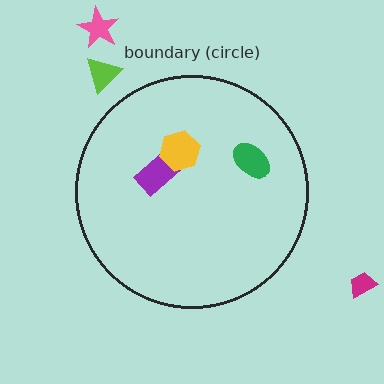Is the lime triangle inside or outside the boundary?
Outside.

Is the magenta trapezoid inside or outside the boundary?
Outside.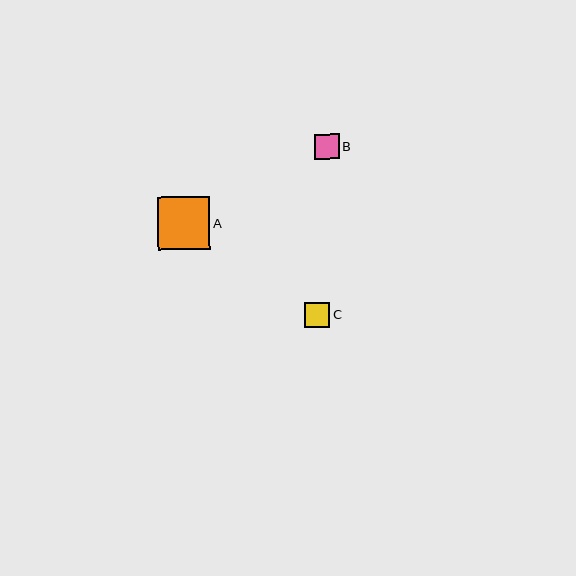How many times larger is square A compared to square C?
Square A is approximately 2.1 times the size of square C.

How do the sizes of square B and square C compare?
Square B and square C are approximately the same size.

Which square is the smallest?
Square C is the smallest with a size of approximately 25 pixels.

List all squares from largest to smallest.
From largest to smallest: A, B, C.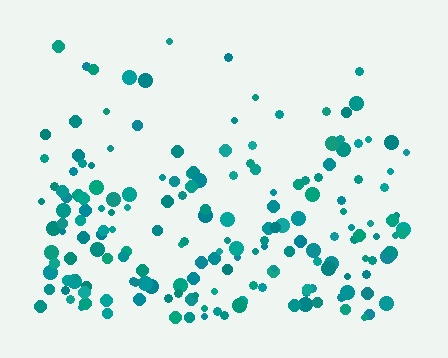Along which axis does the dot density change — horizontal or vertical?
Vertical.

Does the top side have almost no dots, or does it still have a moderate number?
Still a moderate number, just noticeably fewer than the bottom.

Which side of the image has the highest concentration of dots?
The bottom.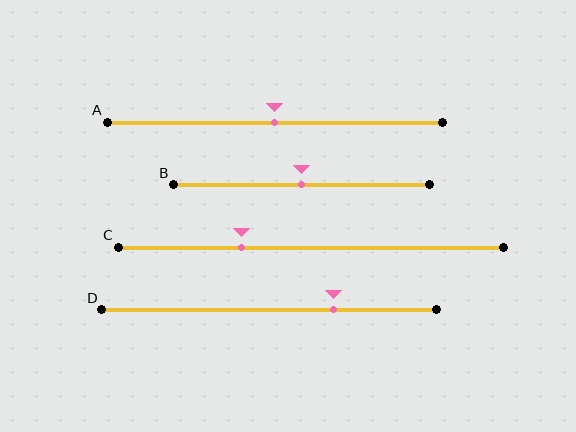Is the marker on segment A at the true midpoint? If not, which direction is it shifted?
Yes, the marker on segment A is at the true midpoint.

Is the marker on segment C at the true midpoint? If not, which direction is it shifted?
No, the marker on segment C is shifted to the left by about 18% of the segment length.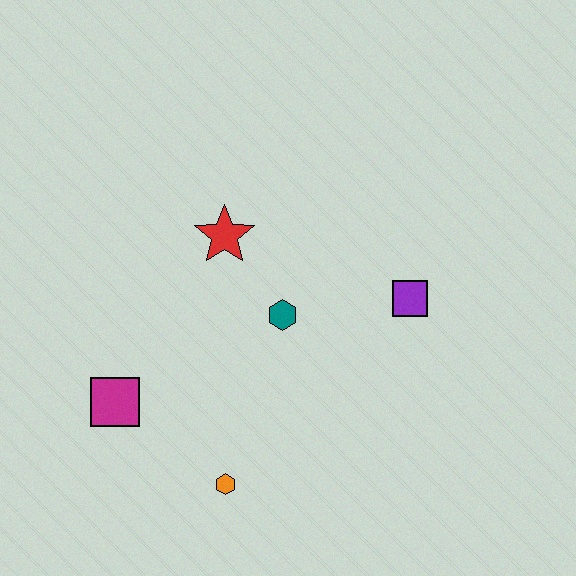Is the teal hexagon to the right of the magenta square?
Yes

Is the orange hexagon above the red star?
No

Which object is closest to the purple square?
The teal hexagon is closest to the purple square.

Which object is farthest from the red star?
The orange hexagon is farthest from the red star.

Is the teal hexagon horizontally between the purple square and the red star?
Yes